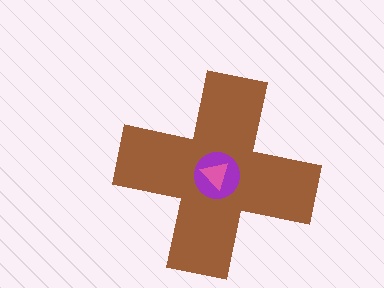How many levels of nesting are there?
3.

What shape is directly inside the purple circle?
The pink triangle.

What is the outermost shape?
The brown cross.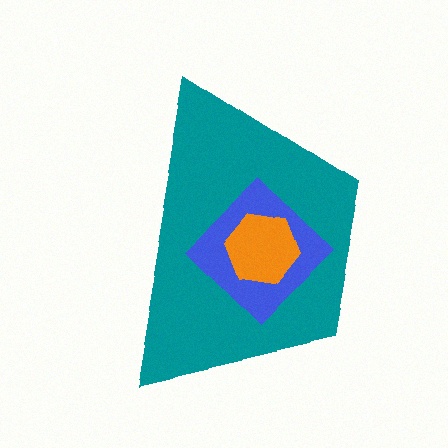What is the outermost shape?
The teal trapezoid.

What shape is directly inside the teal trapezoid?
The blue diamond.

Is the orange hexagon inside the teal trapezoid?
Yes.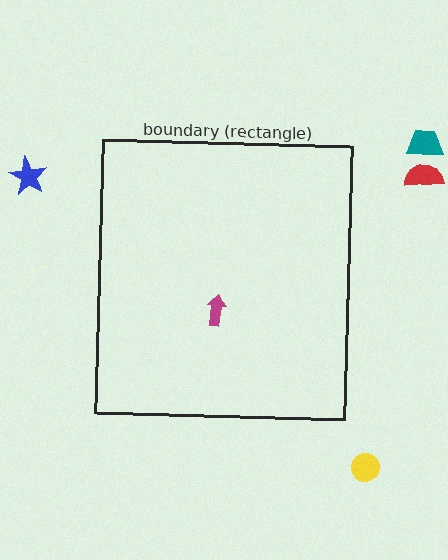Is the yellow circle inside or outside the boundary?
Outside.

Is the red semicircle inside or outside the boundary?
Outside.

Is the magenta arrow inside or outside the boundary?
Inside.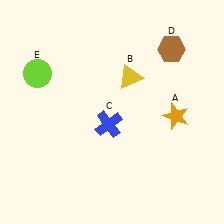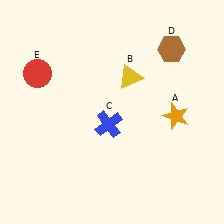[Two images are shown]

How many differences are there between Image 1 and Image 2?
There is 1 difference between the two images.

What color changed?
The circle (E) changed from lime in Image 1 to red in Image 2.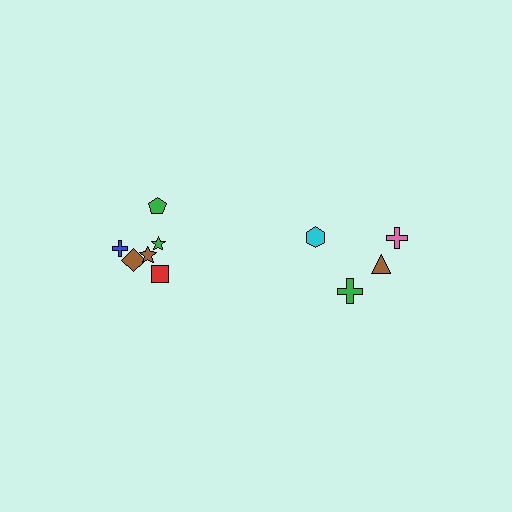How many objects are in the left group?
There are 6 objects.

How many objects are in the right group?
There are 4 objects.